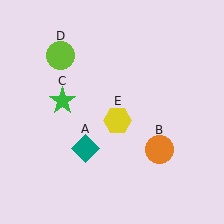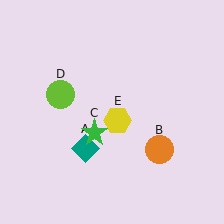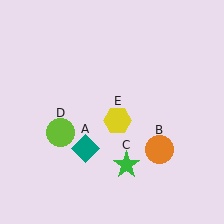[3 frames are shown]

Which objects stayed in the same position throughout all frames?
Teal diamond (object A) and orange circle (object B) and yellow hexagon (object E) remained stationary.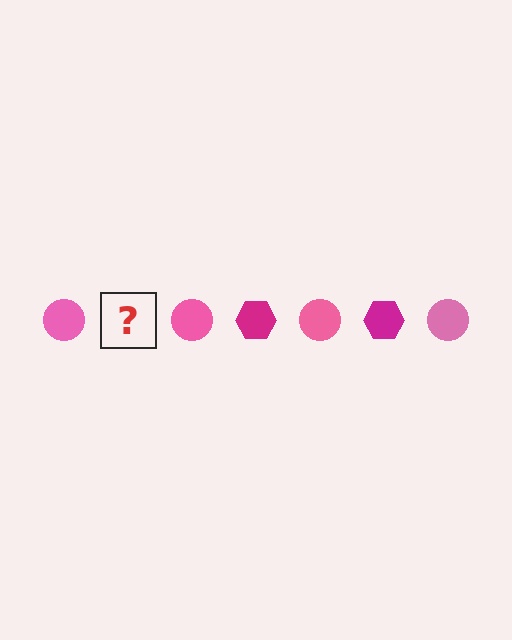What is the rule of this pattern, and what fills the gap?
The rule is that the pattern alternates between pink circle and magenta hexagon. The gap should be filled with a magenta hexagon.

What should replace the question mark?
The question mark should be replaced with a magenta hexagon.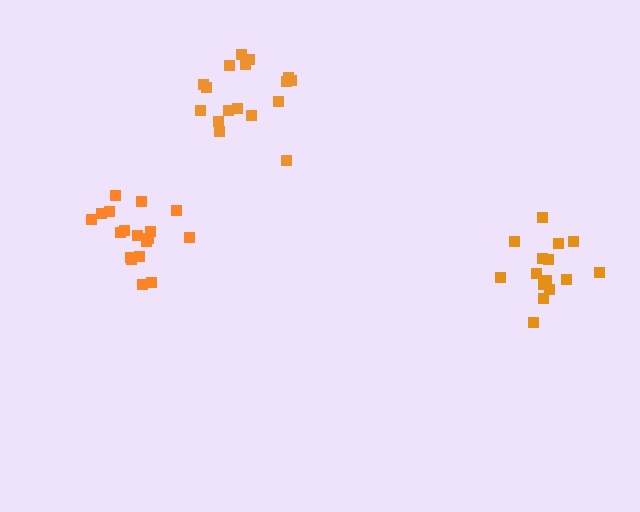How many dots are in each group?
Group 1: 17 dots, Group 2: 15 dots, Group 3: 18 dots (50 total).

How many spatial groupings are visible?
There are 3 spatial groupings.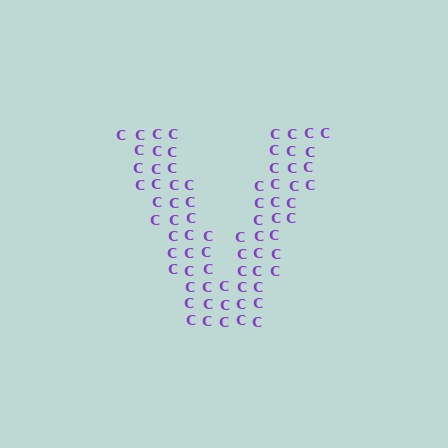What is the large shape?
The large shape is the letter V.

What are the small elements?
The small elements are letter C's.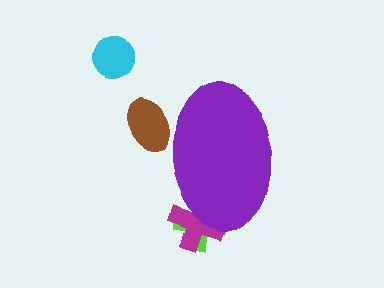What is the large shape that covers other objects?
A purple ellipse.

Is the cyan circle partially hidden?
No, the cyan circle is fully visible.